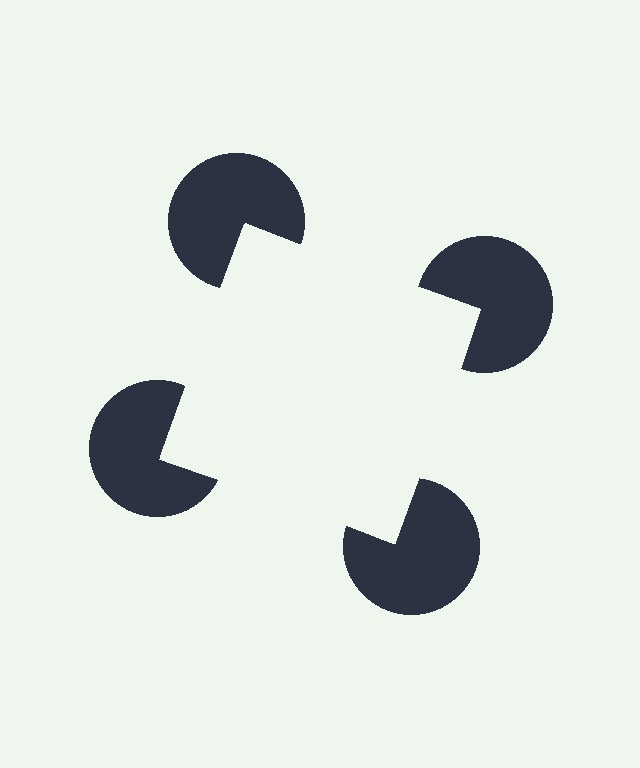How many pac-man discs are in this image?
There are 4 — one at each vertex of the illusory square.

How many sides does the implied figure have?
4 sides.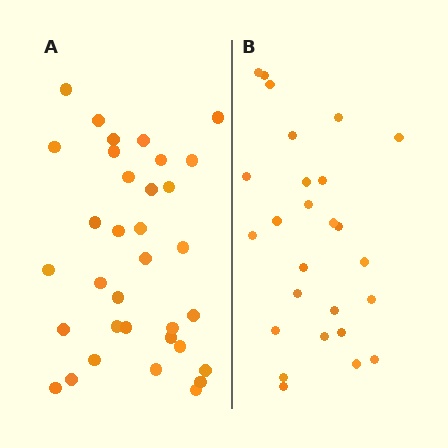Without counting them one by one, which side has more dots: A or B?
Region A (the left region) has more dots.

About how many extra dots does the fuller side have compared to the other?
Region A has roughly 8 or so more dots than region B.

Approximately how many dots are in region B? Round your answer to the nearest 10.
About 30 dots. (The exact count is 26, which rounds to 30.)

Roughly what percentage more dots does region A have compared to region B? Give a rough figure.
About 30% more.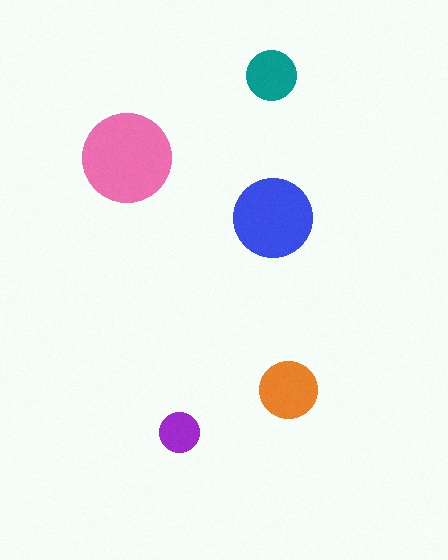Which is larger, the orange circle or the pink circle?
The pink one.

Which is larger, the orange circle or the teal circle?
The orange one.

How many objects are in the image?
There are 5 objects in the image.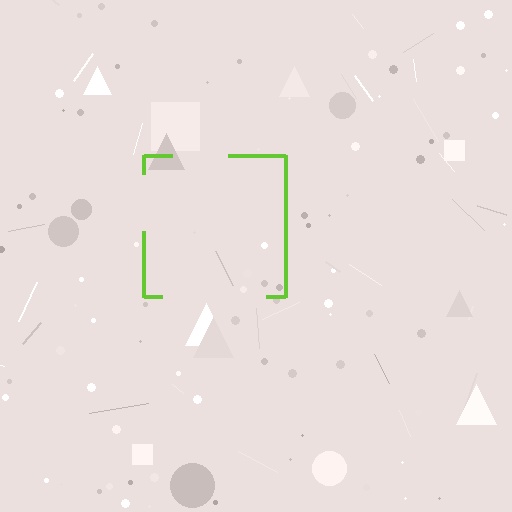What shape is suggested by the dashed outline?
The dashed outline suggests a square.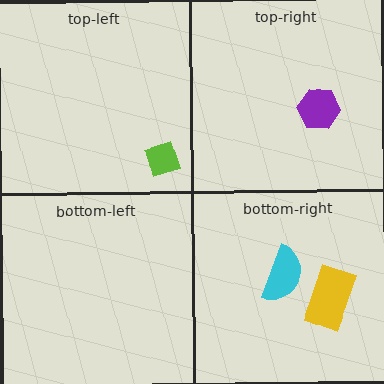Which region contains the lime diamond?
The top-left region.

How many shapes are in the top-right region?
1.